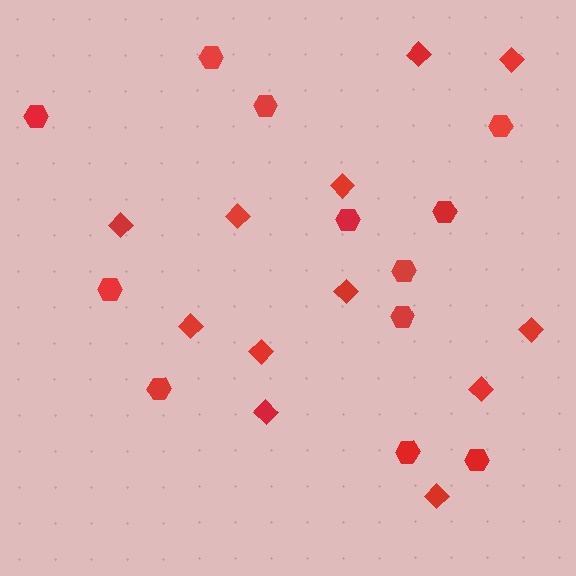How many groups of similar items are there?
There are 2 groups: one group of hexagons (12) and one group of diamonds (12).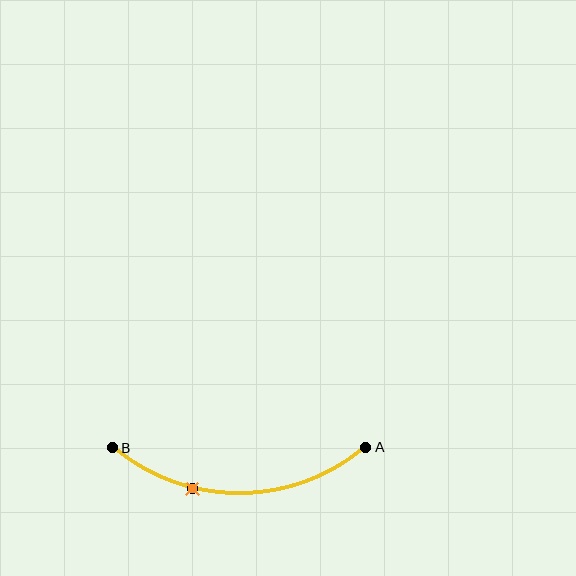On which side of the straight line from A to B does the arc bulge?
The arc bulges below the straight line connecting A and B.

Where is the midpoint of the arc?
The arc midpoint is the point on the curve farthest from the straight line joining A and B. It sits below that line.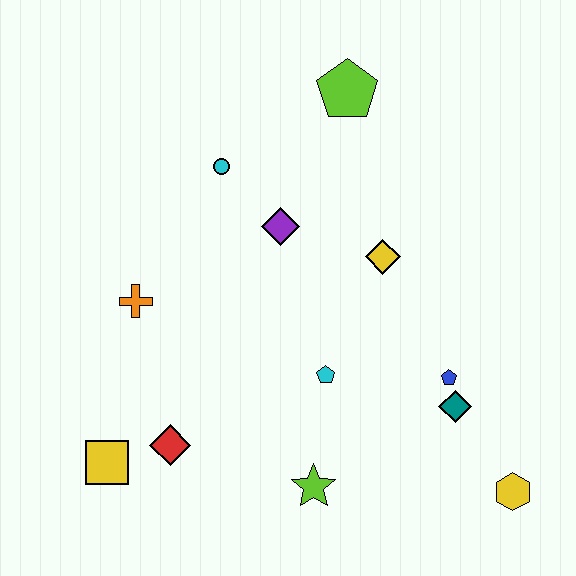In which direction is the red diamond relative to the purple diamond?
The red diamond is below the purple diamond.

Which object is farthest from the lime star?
The lime pentagon is farthest from the lime star.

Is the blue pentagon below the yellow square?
No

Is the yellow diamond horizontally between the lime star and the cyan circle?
No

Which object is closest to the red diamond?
The yellow square is closest to the red diamond.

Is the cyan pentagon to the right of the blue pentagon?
No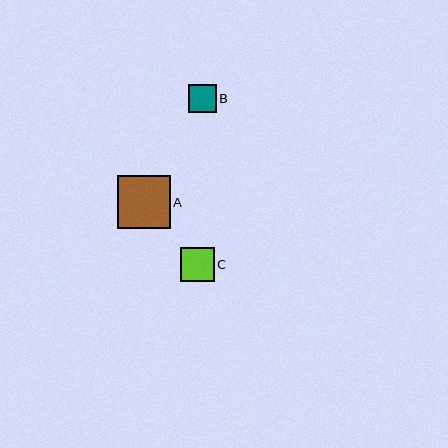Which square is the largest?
Square A is the largest with a size of approximately 53 pixels.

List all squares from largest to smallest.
From largest to smallest: A, C, B.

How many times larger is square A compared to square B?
Square A is approximately 1.9 times the size of square B.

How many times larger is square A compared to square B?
Square A is approximately 1.9 times the size of square B.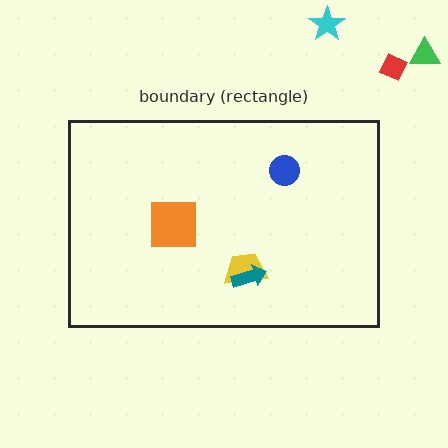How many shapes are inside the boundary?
4 inside, 3 outside.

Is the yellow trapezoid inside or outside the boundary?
Inside.